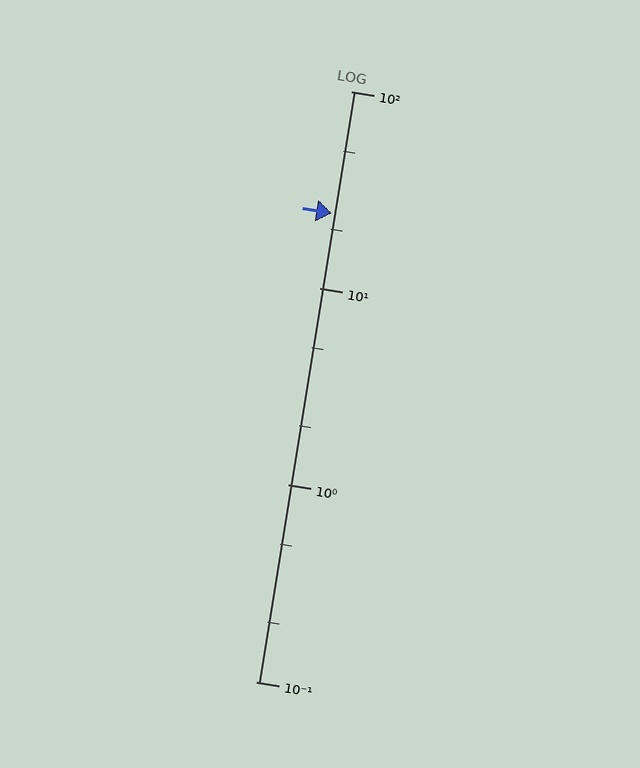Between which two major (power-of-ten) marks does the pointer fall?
The pointer is between 10 and 100.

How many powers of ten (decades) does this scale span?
The scale spans 3 decades, from 0.1 to 100.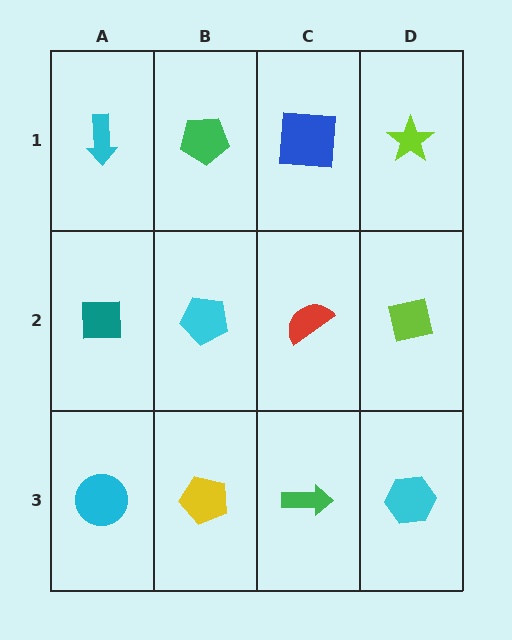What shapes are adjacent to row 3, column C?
A red semicircle (row 2, column C), a yellow pentagon (row 3, column B), a cyan hexagon (row 3, column D).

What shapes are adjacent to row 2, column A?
A cyan arrow (row 1, column A), a cyan circle (row 3, column A), a cyan pentagon (row 2, column B).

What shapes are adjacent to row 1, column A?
A teal square (row 2, column A), a green pentagon (row 1, column B).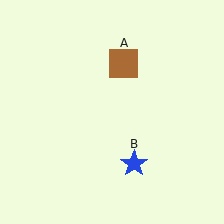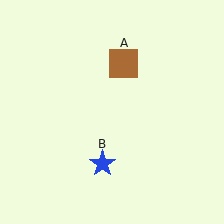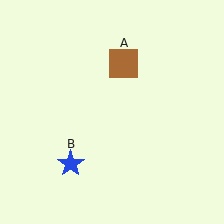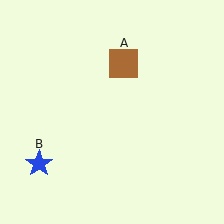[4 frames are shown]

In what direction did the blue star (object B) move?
The blue star (object B) moved left.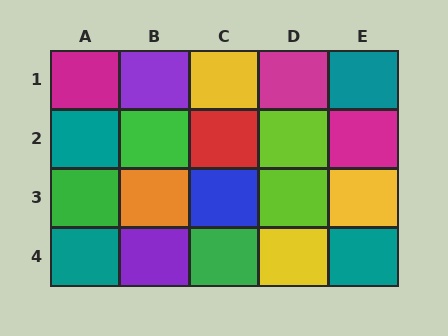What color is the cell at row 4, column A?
Teal.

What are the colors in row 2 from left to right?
Teal, green, red, lime, magenta.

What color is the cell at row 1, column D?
Magenta.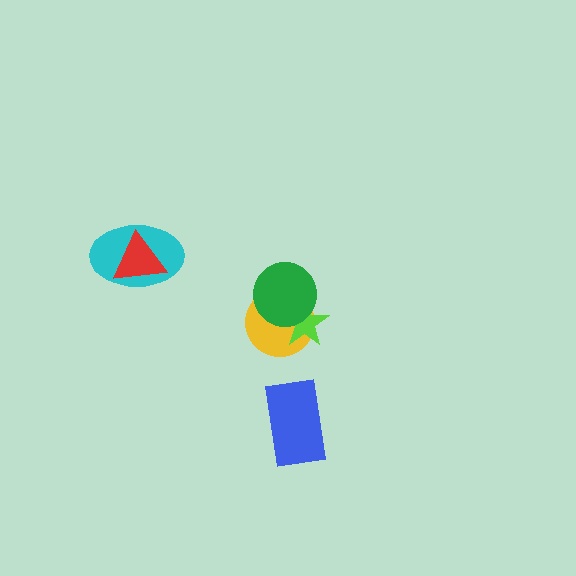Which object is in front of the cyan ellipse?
The red triangle is in front of the cyan ellipse.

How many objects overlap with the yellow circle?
2 objects overlap with the yellow circle.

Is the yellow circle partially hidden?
Yes, it is partially covered by another shape.